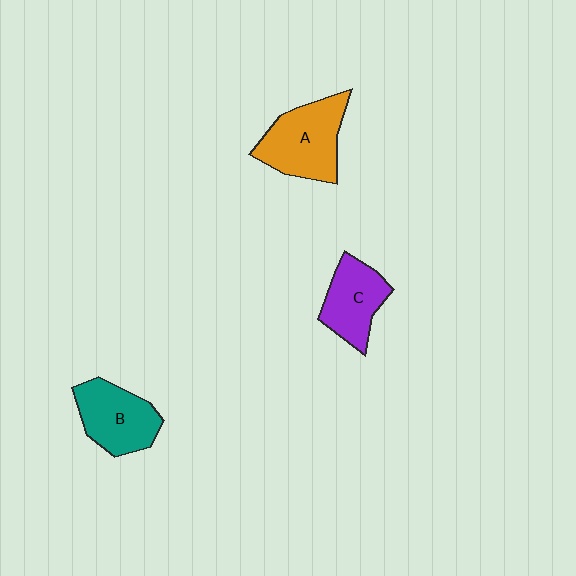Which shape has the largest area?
Shape A (orange).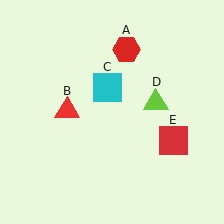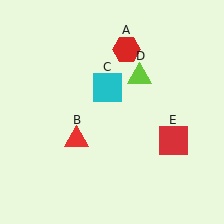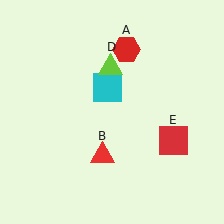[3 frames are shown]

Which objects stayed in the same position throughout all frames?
Red hexagon (object A) and cyan square (object C) and red square (object E) remained stationary.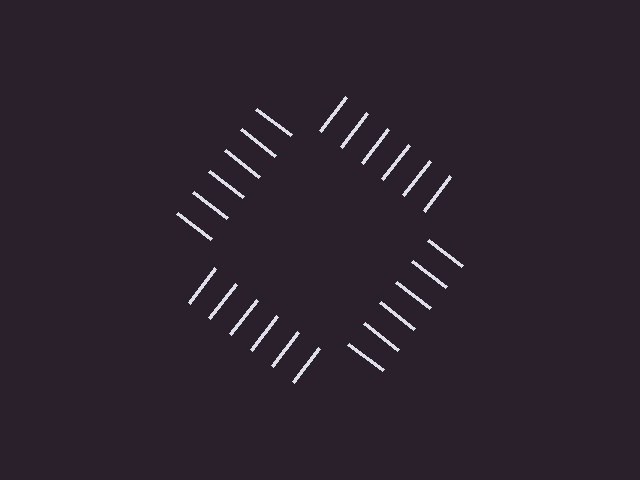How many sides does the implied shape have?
4 sides — the line-ends trace a square.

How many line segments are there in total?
24 — 6 along each of the 4 edges.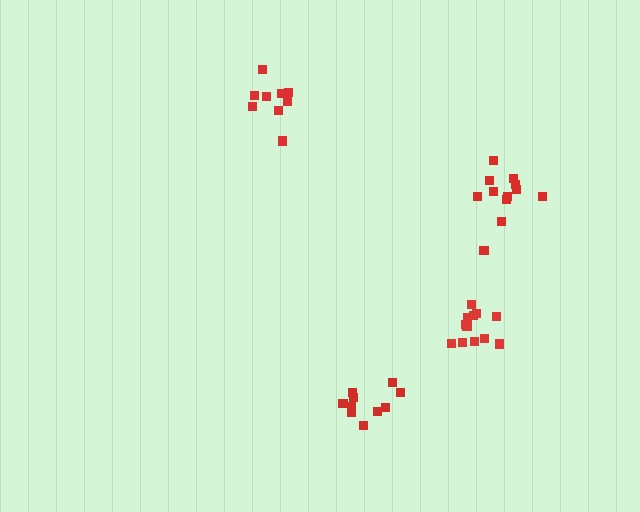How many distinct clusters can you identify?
There are 4 distinct clusters.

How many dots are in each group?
Group 1: 12 dots, Group 2: 12 dots, Group 3: 9 dots, Group 4: 10 dots (43 total).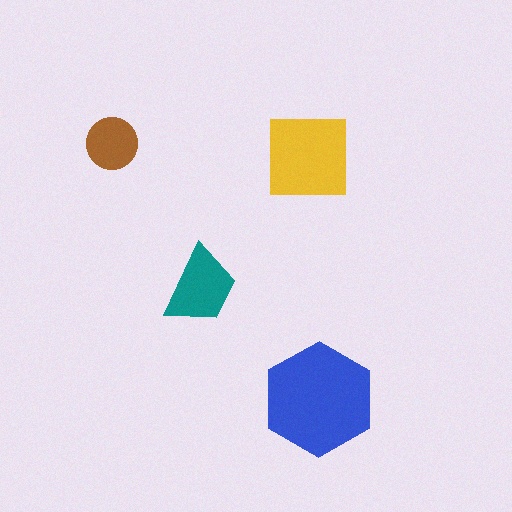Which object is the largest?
The blue hexagon.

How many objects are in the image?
There are 4 objects in the image.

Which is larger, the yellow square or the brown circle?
The yellow square.